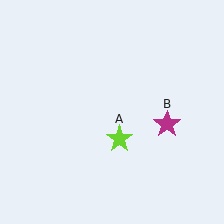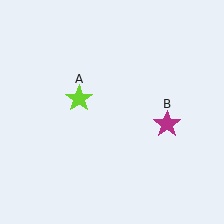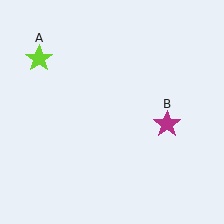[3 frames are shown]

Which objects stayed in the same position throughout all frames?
Magenta star (object B) remained stationary.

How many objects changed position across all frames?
1 object changed position: lime star (object A).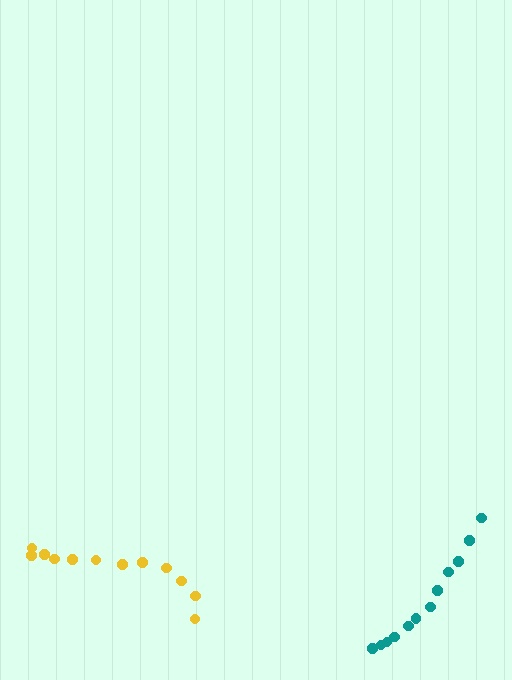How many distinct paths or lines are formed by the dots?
There are 2 distinct paths.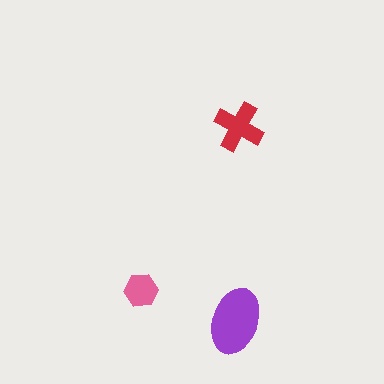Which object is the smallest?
The pink hexagon.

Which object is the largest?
The purple ellipse.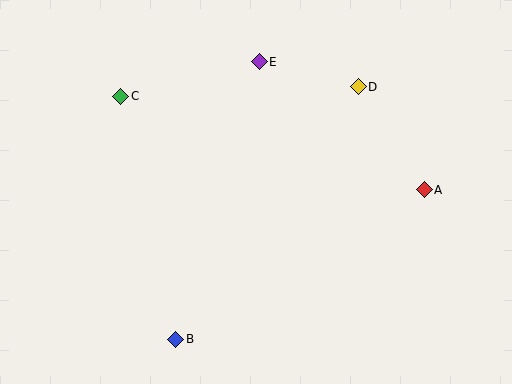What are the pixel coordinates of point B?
Point B is at (176, 340).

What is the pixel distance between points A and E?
The distance between A and E is 209 pixels.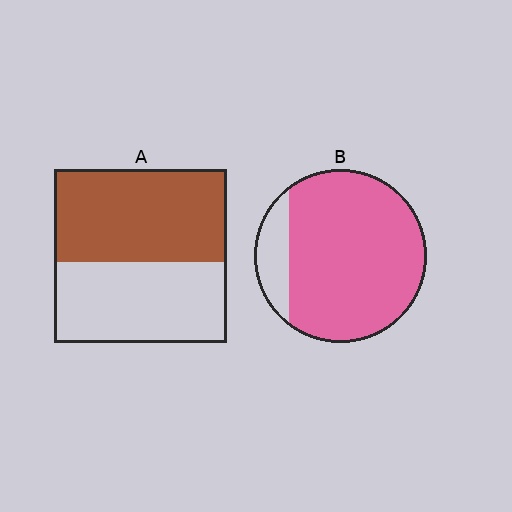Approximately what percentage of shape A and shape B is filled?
A is approximately 55% and B is approximately 85%.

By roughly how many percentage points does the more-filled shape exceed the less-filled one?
By roughly 30 percentage points (B over A).